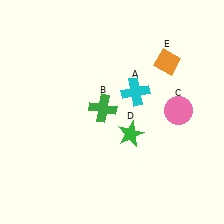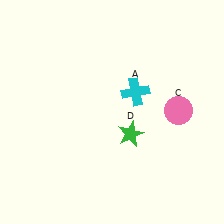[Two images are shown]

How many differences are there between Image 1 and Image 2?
There are 2 differences between the two images.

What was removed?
The green cross (B), the orange diamond (E) were removed in Image 2.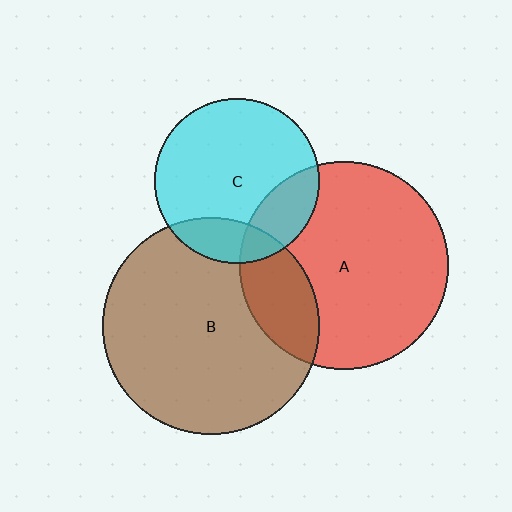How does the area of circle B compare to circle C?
Approximately 1.7 times.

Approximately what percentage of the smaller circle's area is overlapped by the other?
Approximately 20%.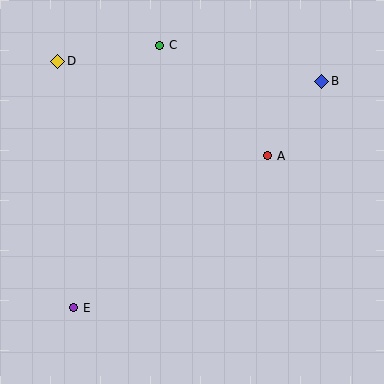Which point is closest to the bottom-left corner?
Point E is closest to the bottom-left corner.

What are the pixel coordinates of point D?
Point D is at (58, 61).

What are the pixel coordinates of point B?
Point B is at (322, 81).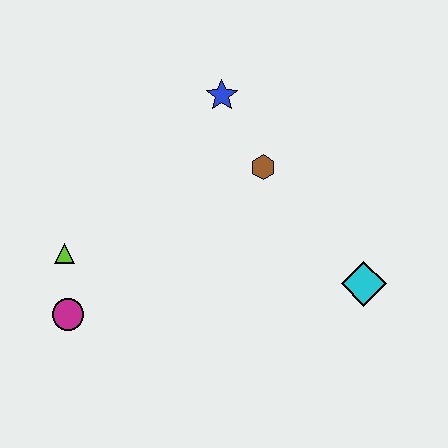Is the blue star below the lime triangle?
No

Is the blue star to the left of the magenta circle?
No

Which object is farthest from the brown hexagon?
The magenta circle is farthest from the brown hexagon.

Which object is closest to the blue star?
The brown hexagon is closest to the blue star.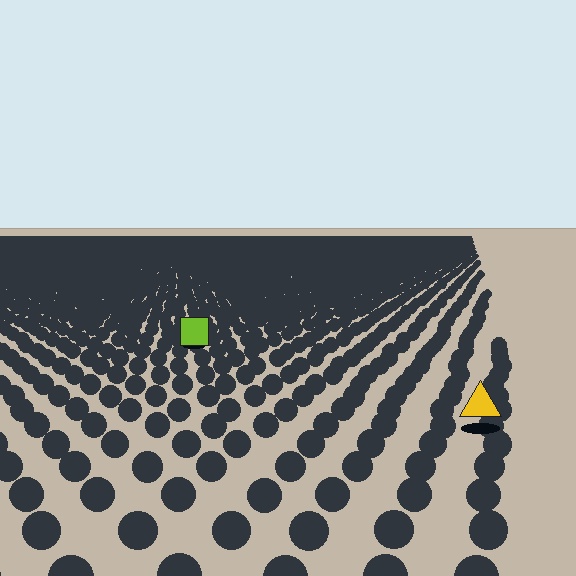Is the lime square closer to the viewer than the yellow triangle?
No. The yellow triangle is closer — you can tell from the texture gradient: the ground texture is coarser near it.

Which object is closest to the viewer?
The yellow triangle is closest. The texture marks near it are larger and more spread out.